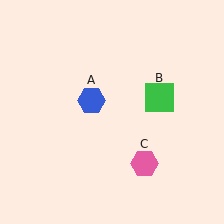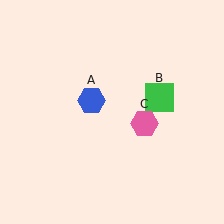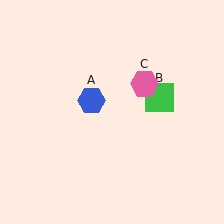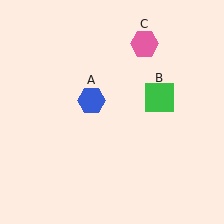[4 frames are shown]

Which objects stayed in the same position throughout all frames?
Blue hexagon (object A) and green square (object B) remained stationary.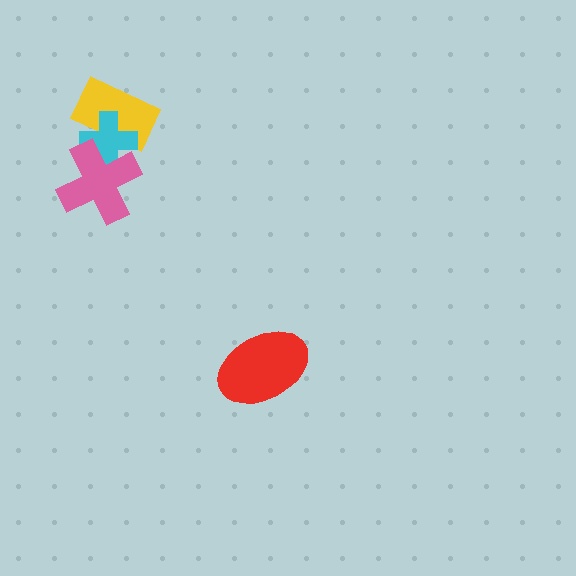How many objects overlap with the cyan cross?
2 objects overlap with the cyan cross.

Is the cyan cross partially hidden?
Yes, it is partially covered by another shape.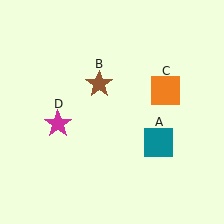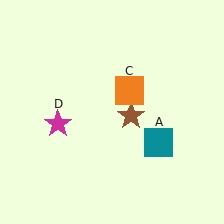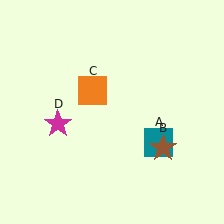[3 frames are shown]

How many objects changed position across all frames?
2 objects changed position: brown star (object B), orange square (object C).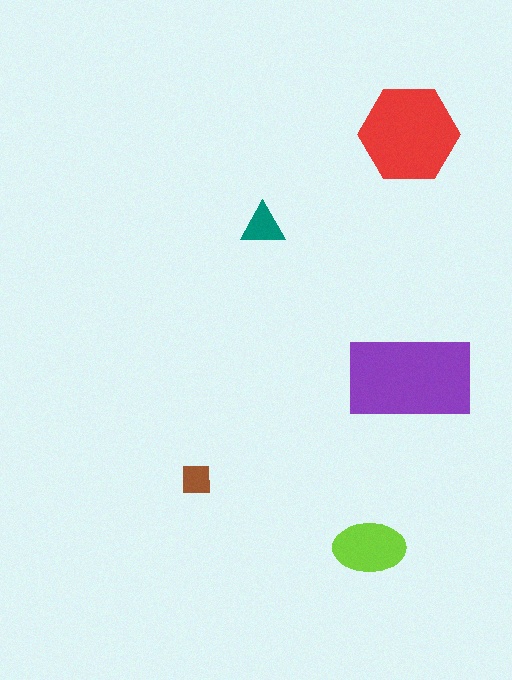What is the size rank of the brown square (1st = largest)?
5th.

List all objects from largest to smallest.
The purple rectangle, the red hexagon, the lime ellipse, the teal triangle, the brown square.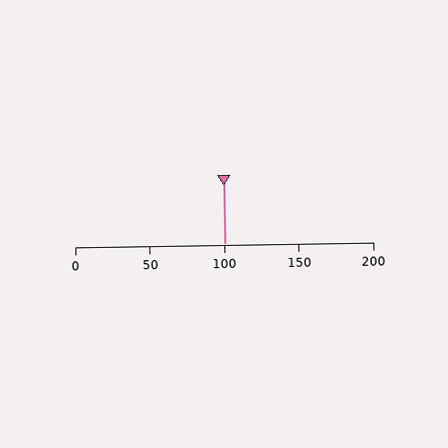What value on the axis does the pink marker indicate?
The marker indicates approximately 100.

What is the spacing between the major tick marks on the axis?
The major ticks are spaced 50 apart.